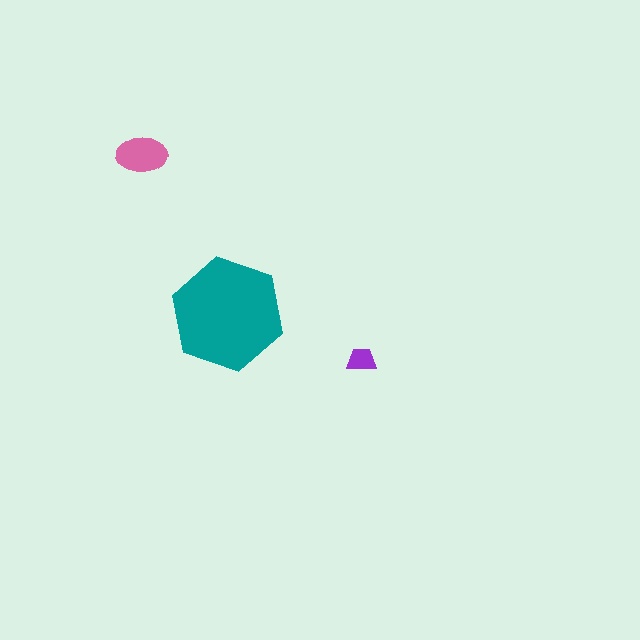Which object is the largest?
The teal hexagon.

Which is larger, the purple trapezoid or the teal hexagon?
The teal hexagon.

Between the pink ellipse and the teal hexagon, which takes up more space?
The teal hexagon.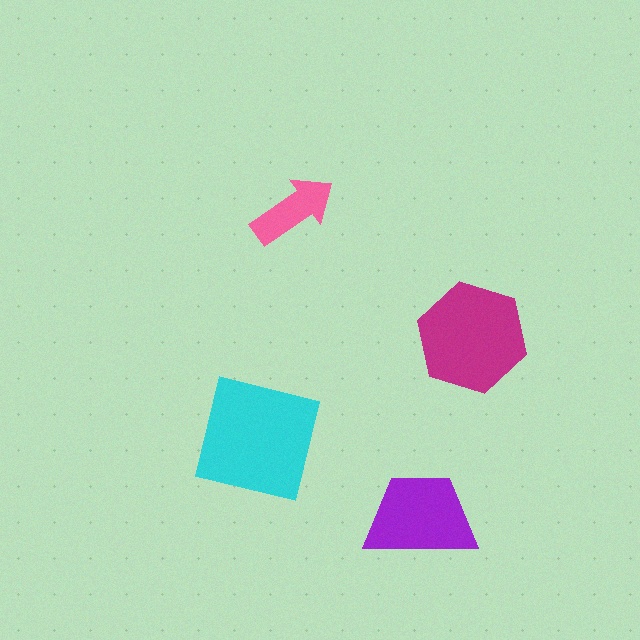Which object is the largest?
The cyan square.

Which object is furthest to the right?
The magenta hexagon is rightmost.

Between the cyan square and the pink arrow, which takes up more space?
The cyan square.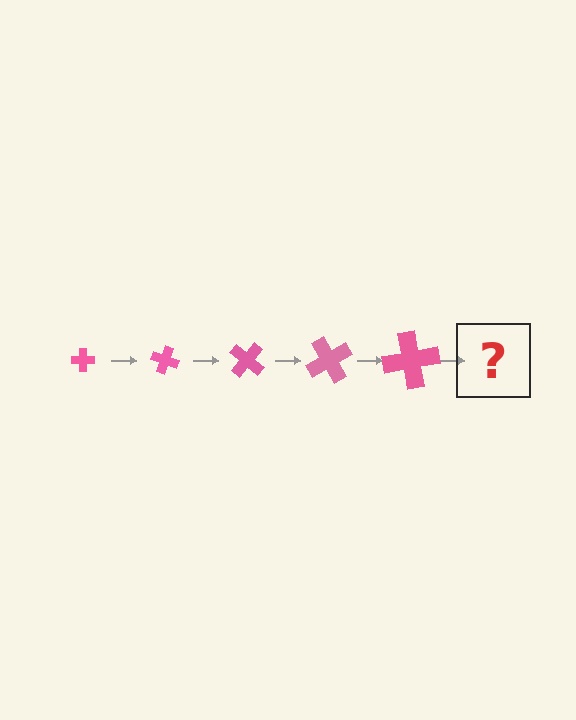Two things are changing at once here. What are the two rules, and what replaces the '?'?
The two rules are that the cross grows larger each step and it rotates 20 degrees each step. The '?' should be a cross, larger than the previous one and rotated 100 degrees from the start.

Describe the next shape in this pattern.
It should be a cross, larger than the previous one and rotated 100 degrees from the start.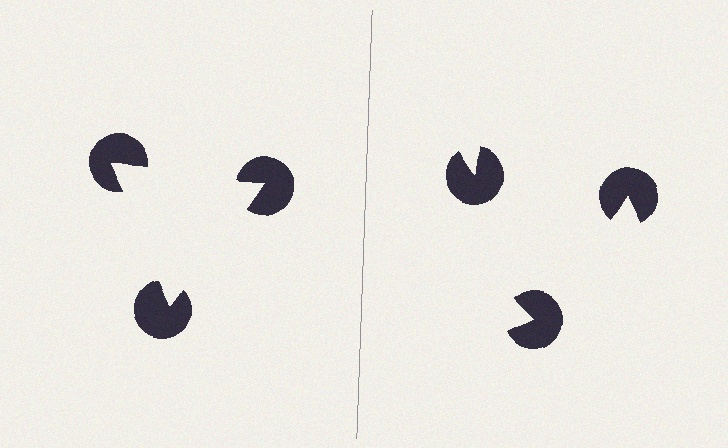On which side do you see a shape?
An illusory triangle appears on the left side. On the right side the wedge cuts are rotated, so no coherent shape forms.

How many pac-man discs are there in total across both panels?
6 — 3 on each side.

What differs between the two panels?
The pac-man discs are positioned identically on both sides; only the wedge orientations differ. On the left they align to a triangle; on the right they are misaligned.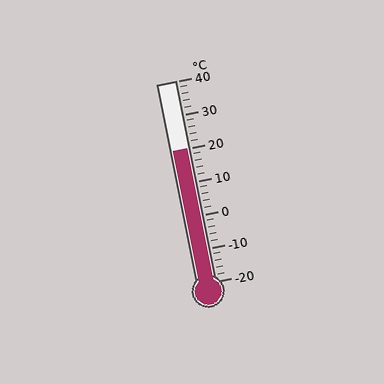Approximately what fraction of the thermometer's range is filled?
The thermometer is filled to approximately 65% of its range.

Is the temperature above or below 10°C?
The temperature is above 10°C.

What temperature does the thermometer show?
The thermometer shows approximately 20°C.